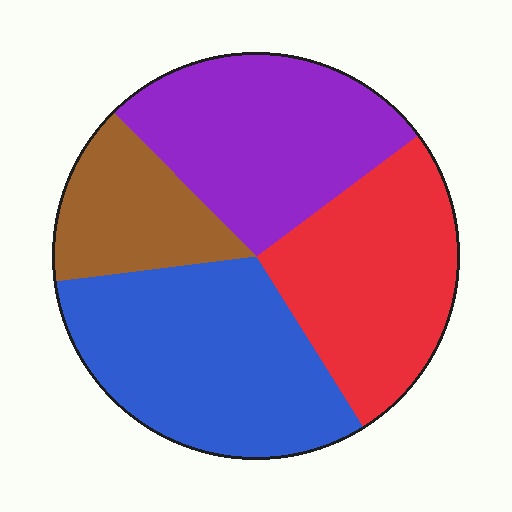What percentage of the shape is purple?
Purple takes up about one quarter (1/4) of the shape.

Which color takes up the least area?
Brown, at roughly 15%.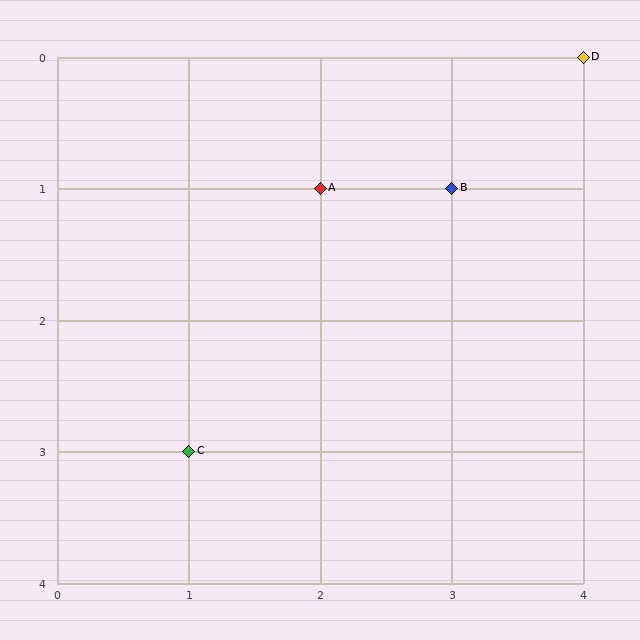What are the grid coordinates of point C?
Point C is at grid coordinates (1, 3).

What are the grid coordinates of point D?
Point D is at grid coordinates (4, 0).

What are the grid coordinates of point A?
Point A is at grid coordinates (2, 1).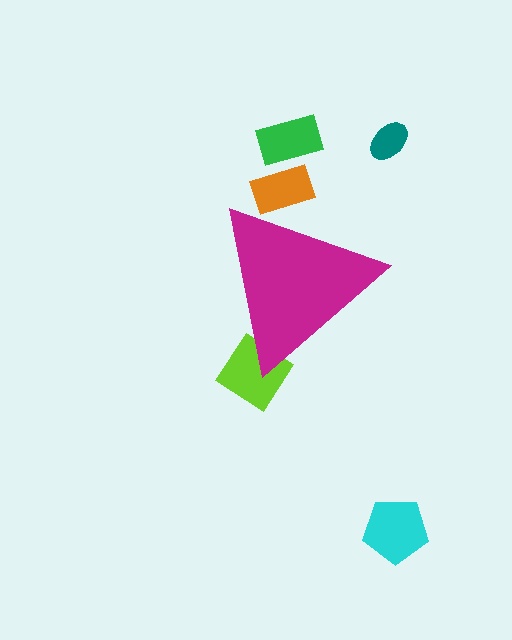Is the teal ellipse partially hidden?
No, the teal ellipse is fully visible.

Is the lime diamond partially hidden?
Yes, the lime diamond is partially hidden behind the magenta triangle.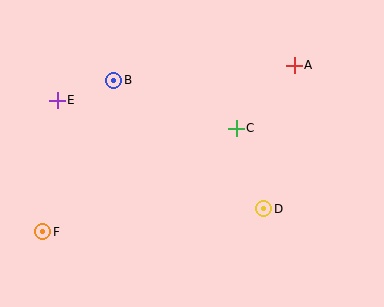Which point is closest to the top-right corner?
Point A is closest to the top-right corner.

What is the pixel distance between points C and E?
The distance between C and E is 181 pixels.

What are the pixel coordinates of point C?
Point C is at (236, 128).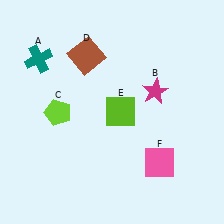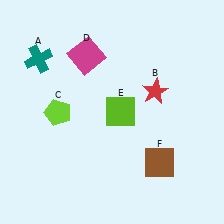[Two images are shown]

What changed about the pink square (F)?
In Image 1, F is pink. In Image 2, it changed to brown.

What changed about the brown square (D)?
In Image 1, D is brown. In Image 2, it changed to magenta.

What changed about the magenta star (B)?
In Image 1, B is magenta. In Image 2, it changed to red.